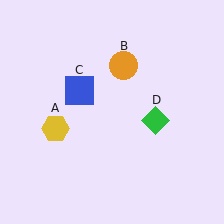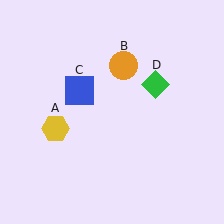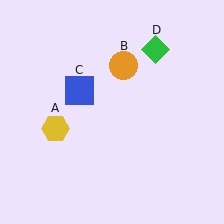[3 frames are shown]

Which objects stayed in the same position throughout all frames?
Yellow hexagon (object A) and orange circle (object B) and blue square (object C) remained stationary.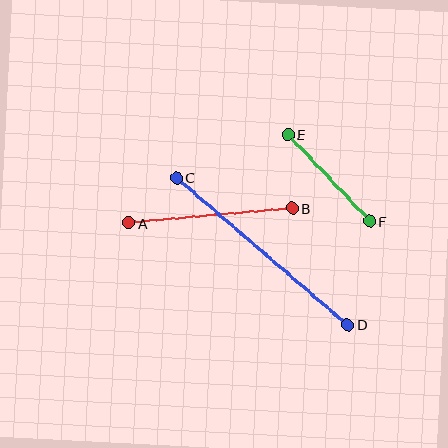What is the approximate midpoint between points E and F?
The midpoint is at approximately (329, 178) pixels.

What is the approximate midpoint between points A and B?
The midpoint is at approximately (210, 215) pixels.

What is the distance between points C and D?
The distance is approximately 226 pixels.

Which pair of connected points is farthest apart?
Points C and D are farthest apart.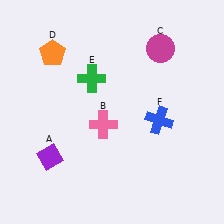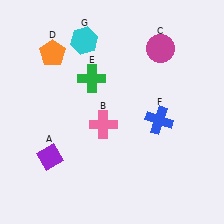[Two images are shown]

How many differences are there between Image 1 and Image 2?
There is 1 difference between the two images.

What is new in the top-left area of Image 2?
A cyan hexagon (G) was added in the top-left area of Image 2.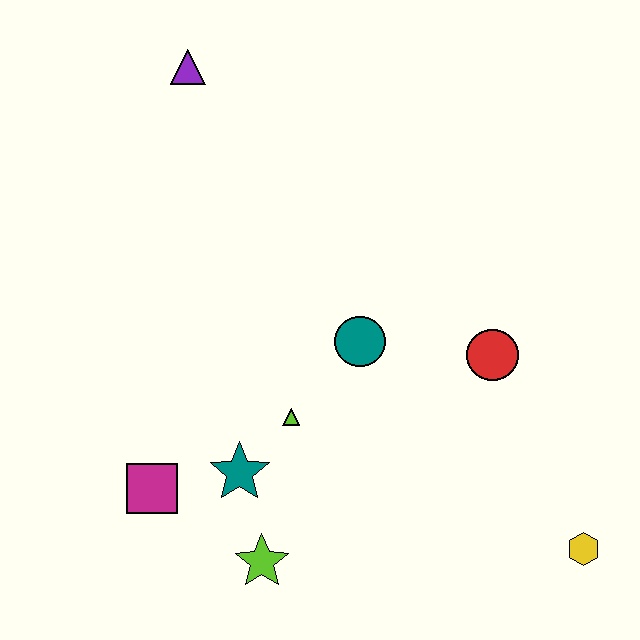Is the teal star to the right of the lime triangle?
No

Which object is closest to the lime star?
The teal star is closest to the lime star.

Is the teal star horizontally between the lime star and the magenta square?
Yes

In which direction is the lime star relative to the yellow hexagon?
The lime star is to the left of the yellow hexagon.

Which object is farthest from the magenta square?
The yellow hexagon is farthest from the magenta square.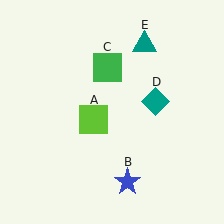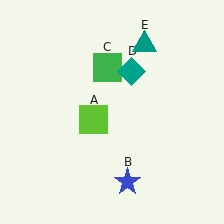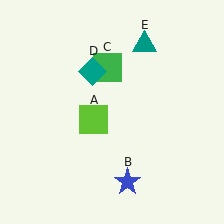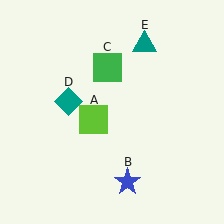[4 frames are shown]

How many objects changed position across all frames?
1 object changed position: teal diamond (object D).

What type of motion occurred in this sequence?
The teal diamond (object D) rotated counterclockwise around the center of the scene.